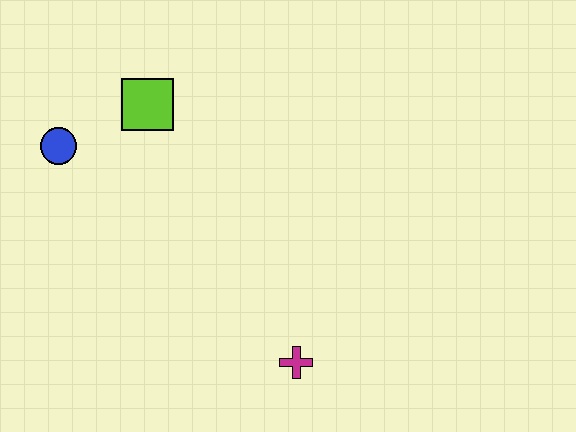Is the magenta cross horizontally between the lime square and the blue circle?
No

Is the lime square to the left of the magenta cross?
Yes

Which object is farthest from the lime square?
The magenta cross is farthest from the lime square.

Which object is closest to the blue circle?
The lime square is closest to the blue circle.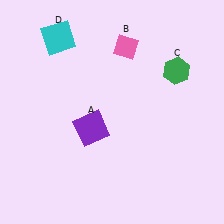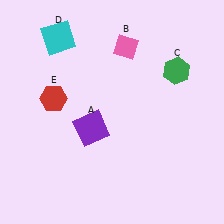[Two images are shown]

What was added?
A red hexagon (E) was added in Image 2.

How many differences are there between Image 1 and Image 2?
There is 1 difference between the two images.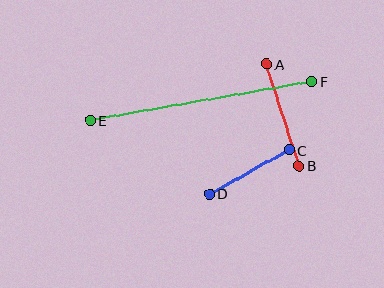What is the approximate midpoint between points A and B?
The midpoint is at approximately (283, 115) pixels.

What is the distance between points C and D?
The distance is approximately 91 pixels.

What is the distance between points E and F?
The distance is approximately 225 pixels.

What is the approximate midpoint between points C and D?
The midpoint is at approximately (249, 172) pixels.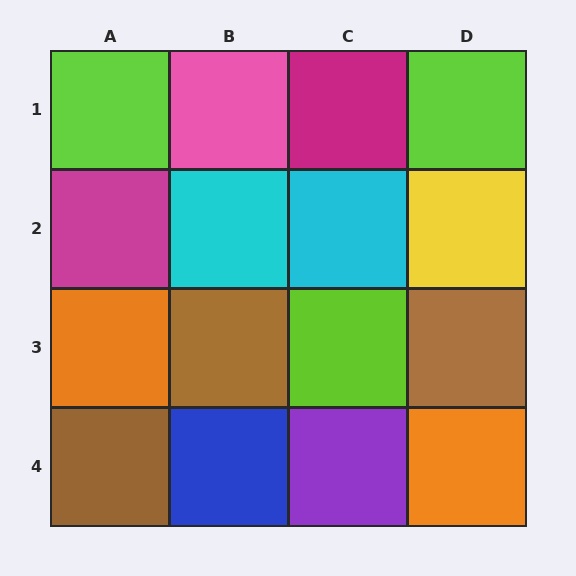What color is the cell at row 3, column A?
Orange.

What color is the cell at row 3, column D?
Brown.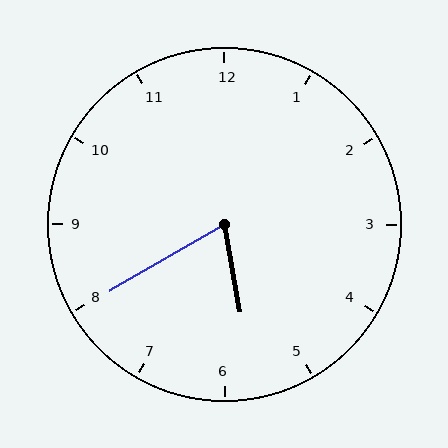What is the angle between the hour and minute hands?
Approximately 70 degrees.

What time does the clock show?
5:40.